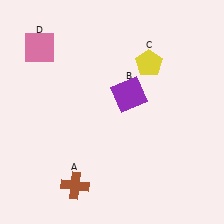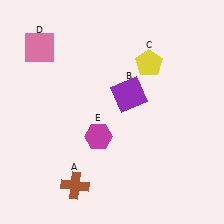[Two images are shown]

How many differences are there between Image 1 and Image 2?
There is 1 difference between the two images.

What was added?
A magenta hexagon (E) was added in Image 2.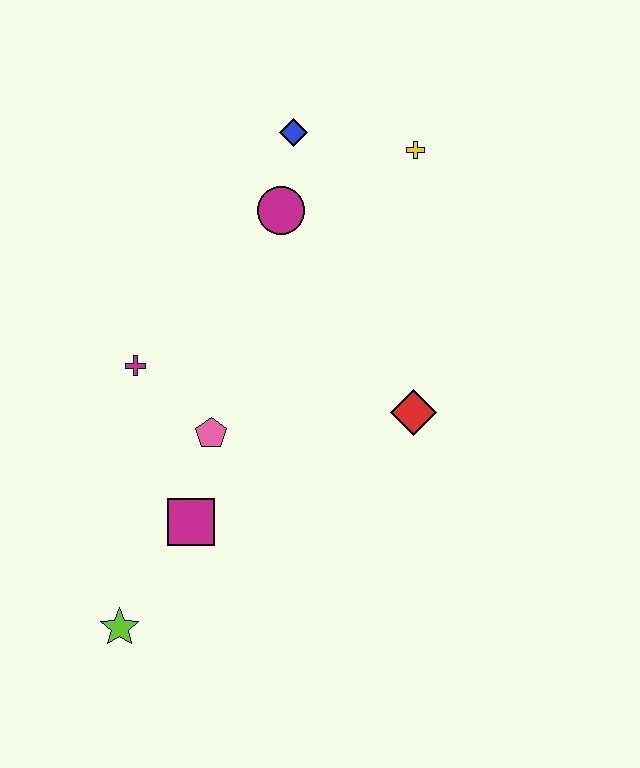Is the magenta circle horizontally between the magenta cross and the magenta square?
No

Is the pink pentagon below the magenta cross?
Yes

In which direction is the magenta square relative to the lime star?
The magenta square is above the lime star.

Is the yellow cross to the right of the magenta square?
Yes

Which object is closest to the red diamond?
The pink pentagon is closest to the red diamond.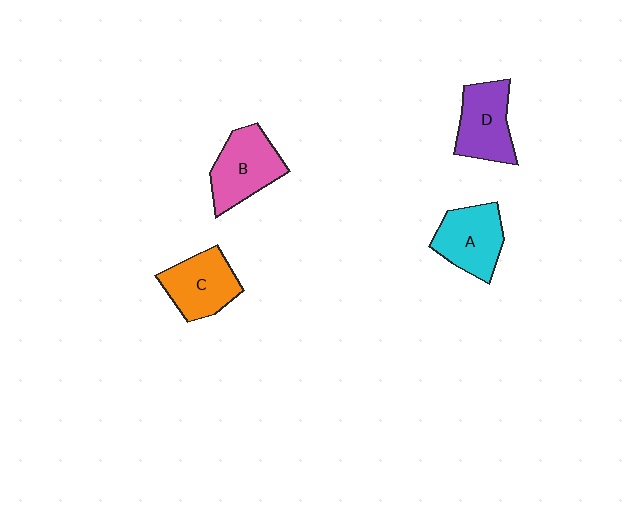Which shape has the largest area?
Shape B (pink).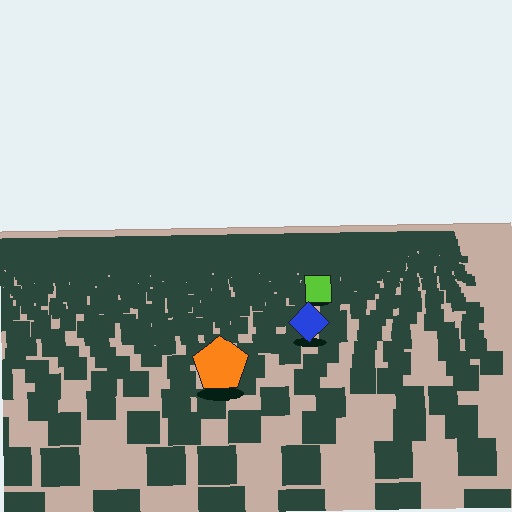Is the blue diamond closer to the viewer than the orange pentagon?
No. The orange pentagon is closer — you can tell from the texture gradient: the ground texture is coarser near it.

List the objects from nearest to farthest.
From nearest to farthest: the orange pentagon, the blue diamond, the lime square.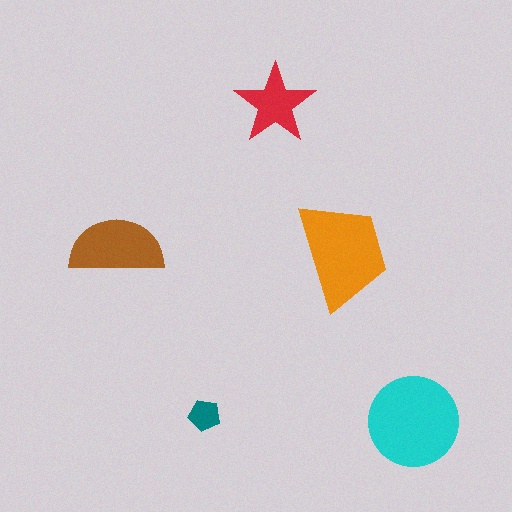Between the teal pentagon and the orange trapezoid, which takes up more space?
The orange trapezoid.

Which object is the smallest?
The teal pentagon.